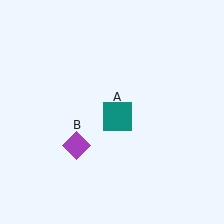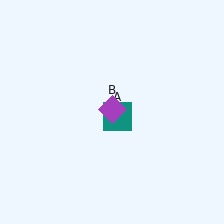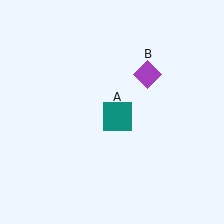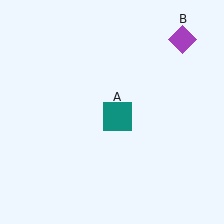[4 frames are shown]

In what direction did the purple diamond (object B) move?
The purple diamond (object B) moved up and to the right.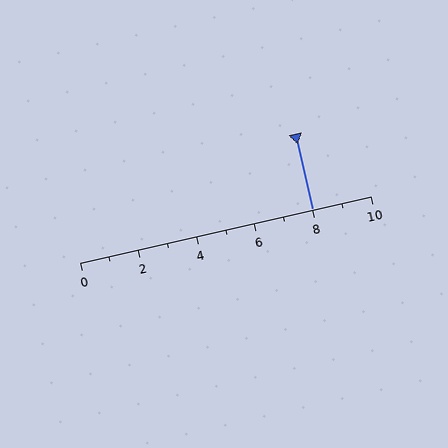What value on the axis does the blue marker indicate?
The marker indicates approximately 8.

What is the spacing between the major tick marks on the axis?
The major ticks are spaced 2 apart.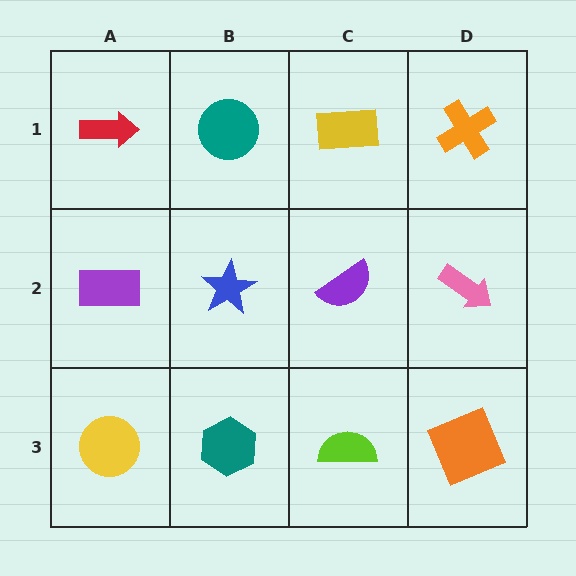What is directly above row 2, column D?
An orange cross.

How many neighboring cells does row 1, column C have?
3.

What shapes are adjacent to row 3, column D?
A pink arrow (row 2, column D), a lime semicircle (row 3, column C).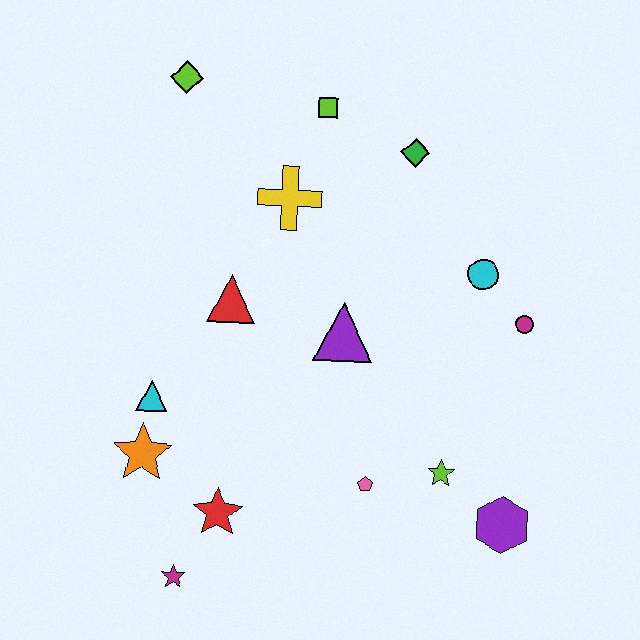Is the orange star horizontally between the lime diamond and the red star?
No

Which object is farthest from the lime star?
The lime diamond is farthest from the lime star.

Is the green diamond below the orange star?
No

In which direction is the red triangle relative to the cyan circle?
The red triangle is to the left of the cyan circle.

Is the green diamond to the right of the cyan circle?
No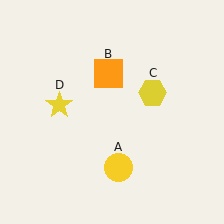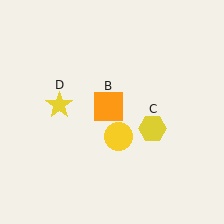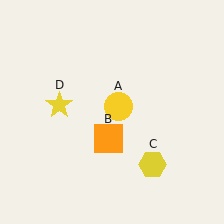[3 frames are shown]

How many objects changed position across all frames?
3 objects changed position: yellow circle (object A), orange square (object B), yellow hexagon (object C).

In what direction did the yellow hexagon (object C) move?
The yellow hexagon (object C) moved down.